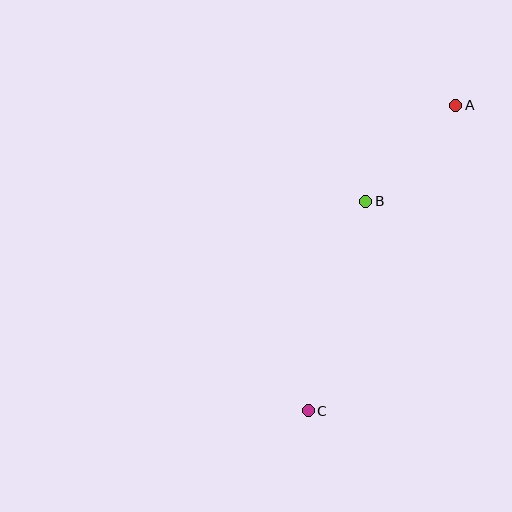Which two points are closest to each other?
Points A and B are closest to each other.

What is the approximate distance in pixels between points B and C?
The distance between B and C is approximately 217 pixels.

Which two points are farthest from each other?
Points A and C are farthest from each other.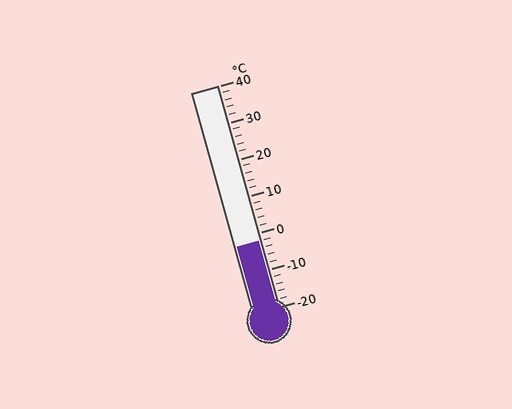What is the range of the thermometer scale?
The thermometer scale ranges from -20°C to 40°C.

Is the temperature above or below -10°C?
The temperature is above -10°C.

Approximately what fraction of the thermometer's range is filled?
The thermometer is filled to approximately 30% of its range.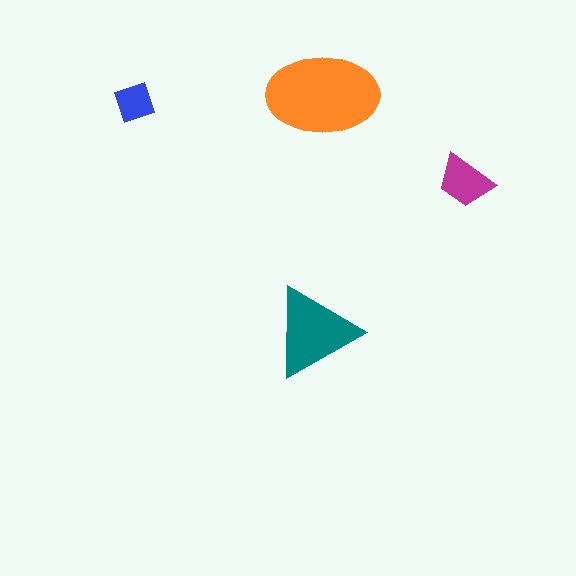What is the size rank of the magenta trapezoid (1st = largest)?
3rd.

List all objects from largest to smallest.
The orange ellipse, the teal triangle, the magenta trapezoid, the blue square.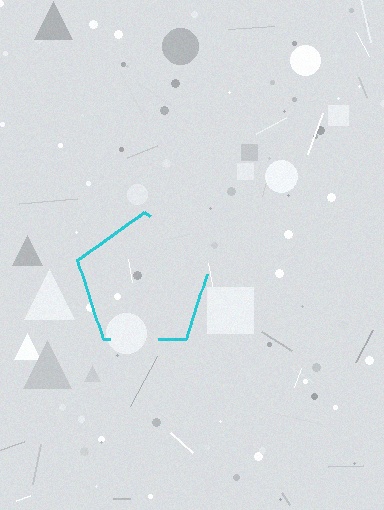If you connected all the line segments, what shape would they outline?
They would outline a pentagon.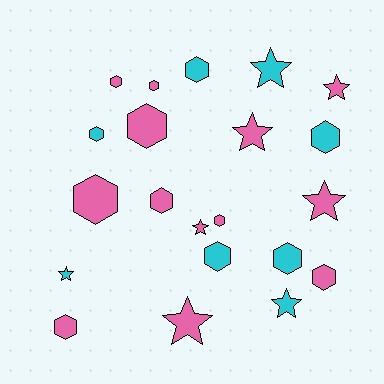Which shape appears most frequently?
Hexagon, with 13 objects.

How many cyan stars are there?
There are 3 cyan stars.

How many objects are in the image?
There are 21 objects.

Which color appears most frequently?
Pink, with 13 objects.